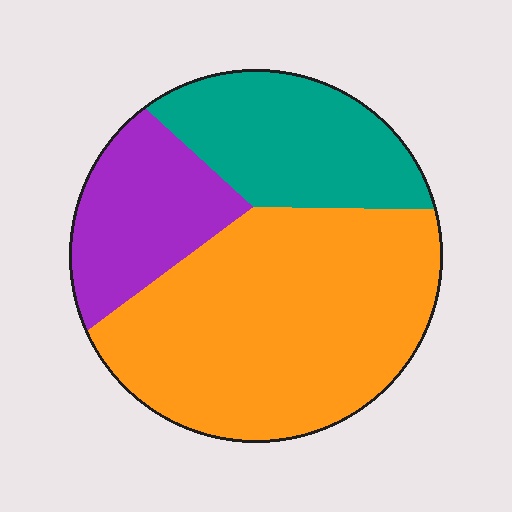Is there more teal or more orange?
Orange.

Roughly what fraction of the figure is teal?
Teal takes up about one quarter (1/4) of the figure.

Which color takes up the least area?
Purple, at roughly 20%.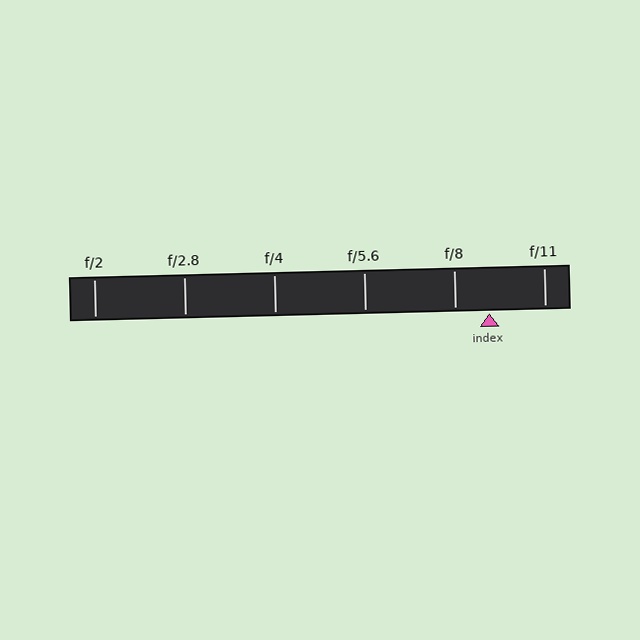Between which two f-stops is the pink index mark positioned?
The index mark is between f/8 and f/11.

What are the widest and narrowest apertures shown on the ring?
The widest aperture shown is f/2 and the narrowest is f/11.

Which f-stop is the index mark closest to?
The index mark is closest to f/8.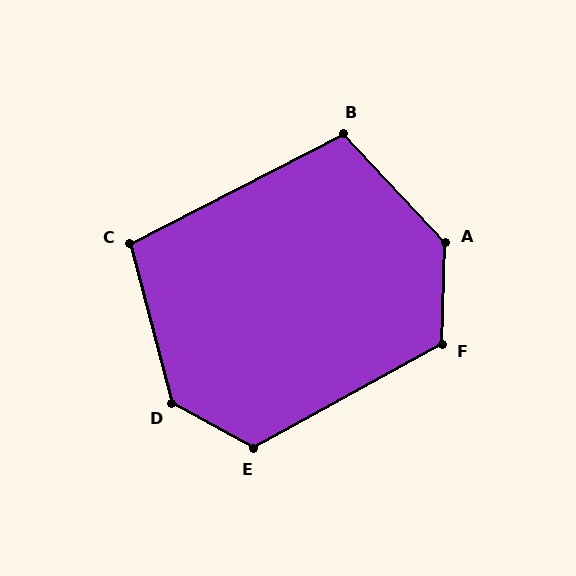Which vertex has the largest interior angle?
A, at approximately 135 degrees.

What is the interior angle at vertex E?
Approximately 122 degrees (obtuse).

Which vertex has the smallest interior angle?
C, at approximately 103 degrees.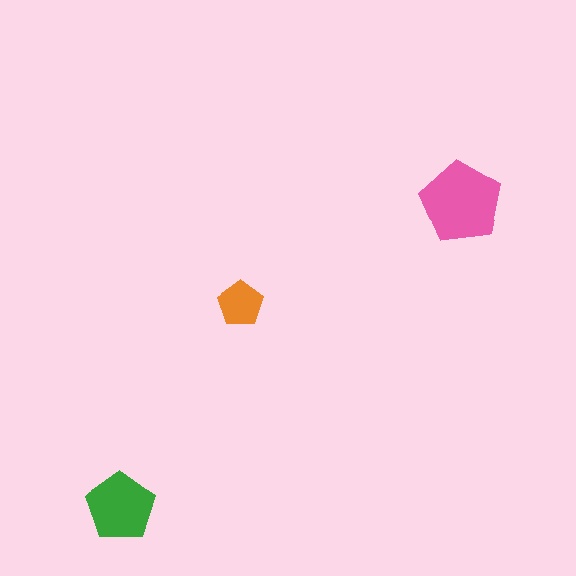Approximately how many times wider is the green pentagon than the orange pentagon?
About 1.5 times wider.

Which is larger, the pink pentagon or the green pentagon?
The pink one.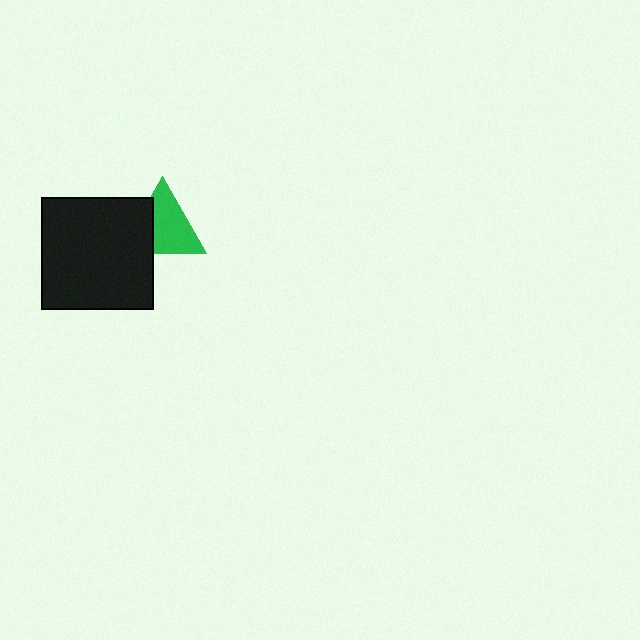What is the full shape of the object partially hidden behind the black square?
The partially hidden object is a green triangle.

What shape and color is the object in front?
The object in front is a black square.